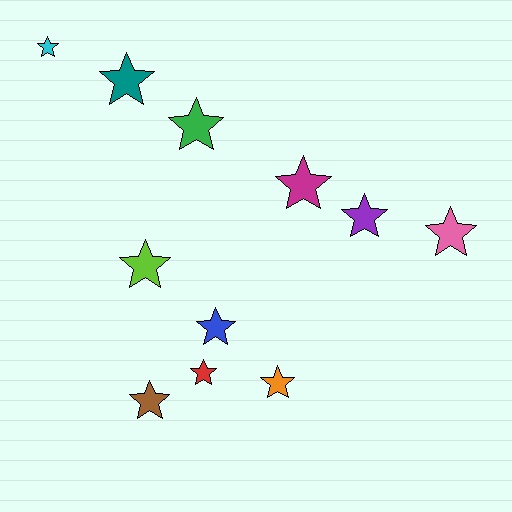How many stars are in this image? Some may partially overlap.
There are 11 stars.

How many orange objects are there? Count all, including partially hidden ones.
There is 1 orange object.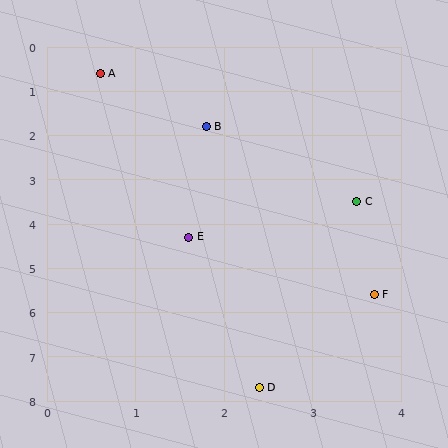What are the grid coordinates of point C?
Point C is at approximately (3.5, 3.5).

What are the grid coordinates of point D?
Point D is at approximately (2.4, 7.7).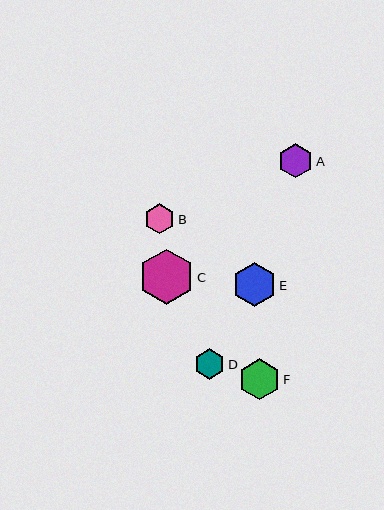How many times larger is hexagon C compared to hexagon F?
Hexagon C is approximately 1.4 times the size of hexagon F.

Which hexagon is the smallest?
Hexagon B is the smallest with a size of approximately 30 pixels.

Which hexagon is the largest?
Hexagon C is the largest with a size of approximately 56 pixels.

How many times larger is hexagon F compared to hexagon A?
Hexagon F is approximately 1.2 times the size of hexagon A.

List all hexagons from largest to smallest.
From largest to smallest: C, E, F, A, D, B.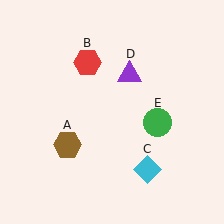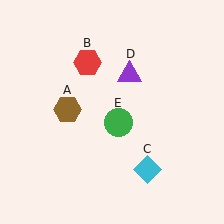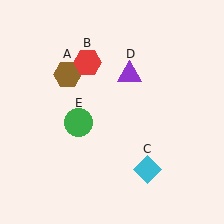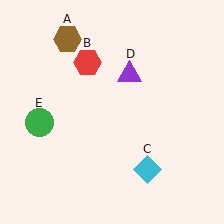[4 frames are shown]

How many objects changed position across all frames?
2 objects changed position: brown hexagon (object A), green circle (object E).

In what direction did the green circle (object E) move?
The green circle (object E) moved left.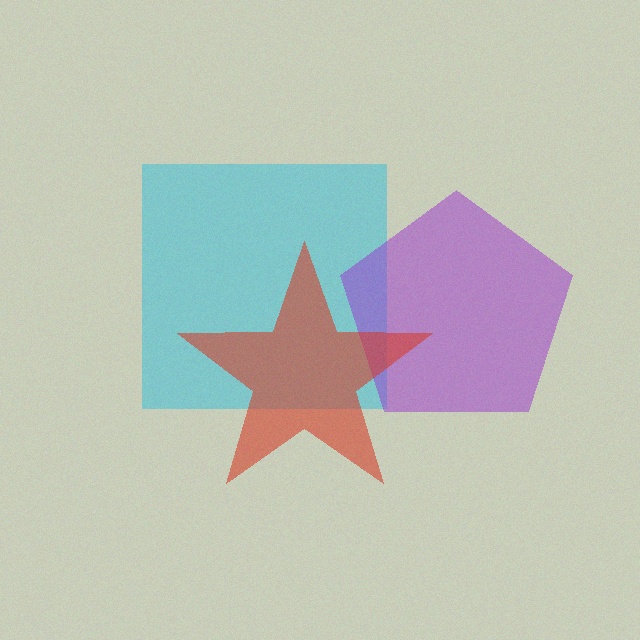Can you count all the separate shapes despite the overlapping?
Yes, there are 3 separate shapes.